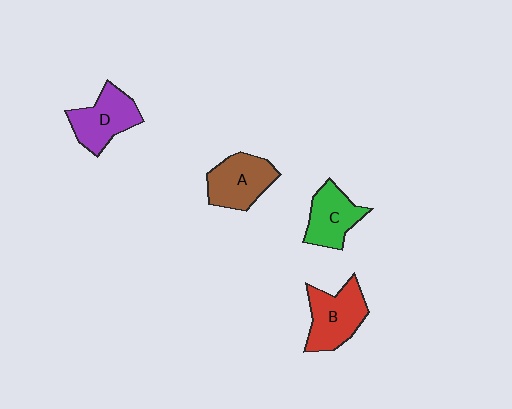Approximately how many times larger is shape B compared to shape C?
Approximately 1.2 times.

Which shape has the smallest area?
Shape C (green).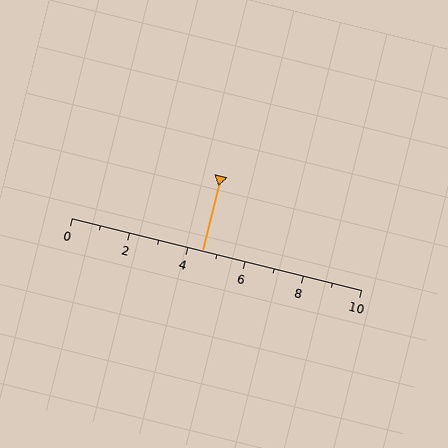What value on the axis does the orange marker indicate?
The marker indicates approximately 4.5.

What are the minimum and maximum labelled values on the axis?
The axis runs from 0 to 10.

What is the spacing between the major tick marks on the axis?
The major ticks are spaced 2 apart.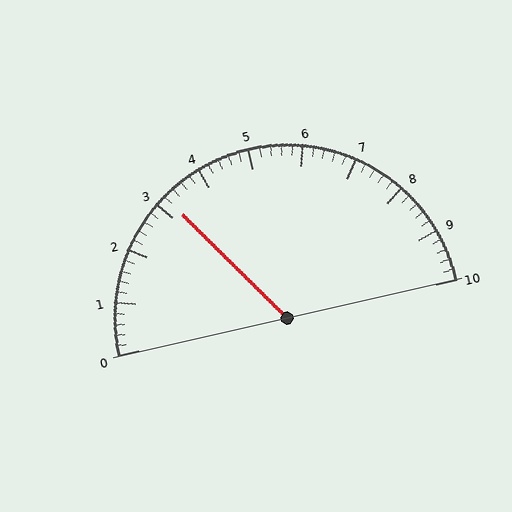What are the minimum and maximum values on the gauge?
The gauge ranges from 0 to 10.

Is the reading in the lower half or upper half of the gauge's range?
The reading is in the lower half of the range (0 to 10).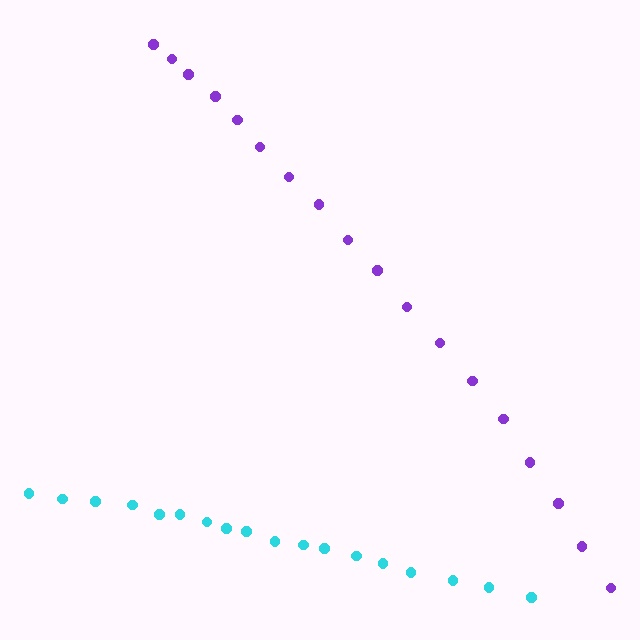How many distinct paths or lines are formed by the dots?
There are 2 distinct paths.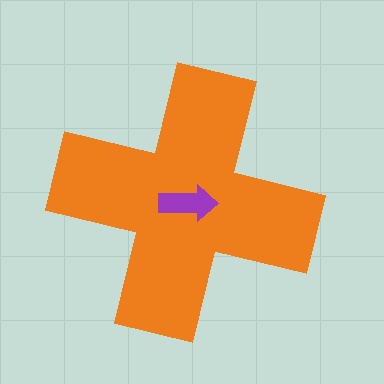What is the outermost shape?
The orange cross.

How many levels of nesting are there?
2.